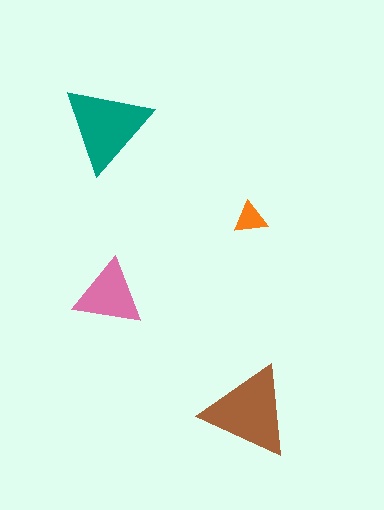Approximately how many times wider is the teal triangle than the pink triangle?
About 1.5 times wider.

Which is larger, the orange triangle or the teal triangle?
The teal one.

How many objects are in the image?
There are 4 objects in the image.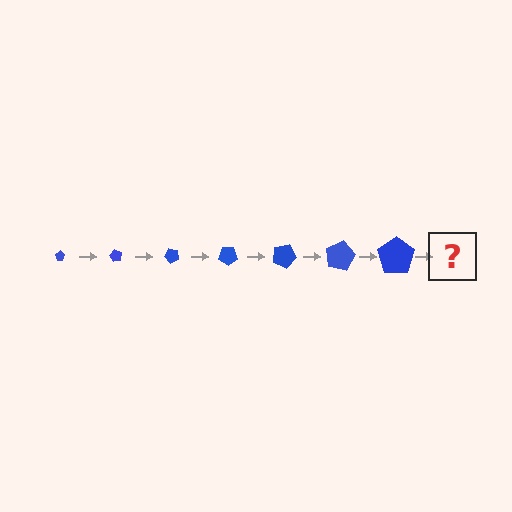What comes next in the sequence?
The next element should be a pentagon, larger than the previous one and rotated 420 degrees from the start.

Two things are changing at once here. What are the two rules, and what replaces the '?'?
The two rules are that the pentagon grows larger each step and it rotates 60 degrees each step. The '?' should be a pentagon, larger than the previous one and rotated 420 degrees from the start.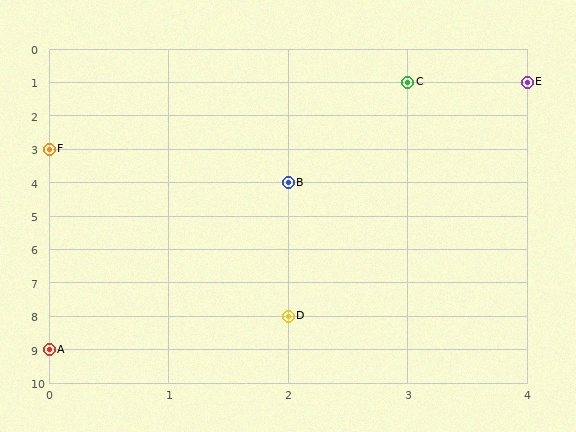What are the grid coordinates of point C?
Point C is at grid coordinates (3, 1).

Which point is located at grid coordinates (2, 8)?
Point D is at (2, 8).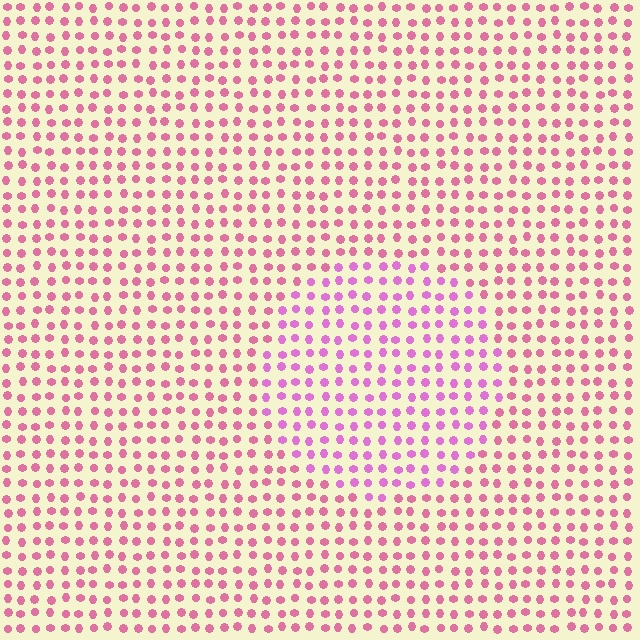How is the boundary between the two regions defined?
The boundary is defined purely by a slight shift in hue (about 29 degrees). Spacing, size, and orientation are identical on both sides.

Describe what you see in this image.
The image is filled with small pink elements in a uniform arrangement. A circle-shaped region is visible where the elements are tinted to a slightly different hue, forming a subtle color boundary.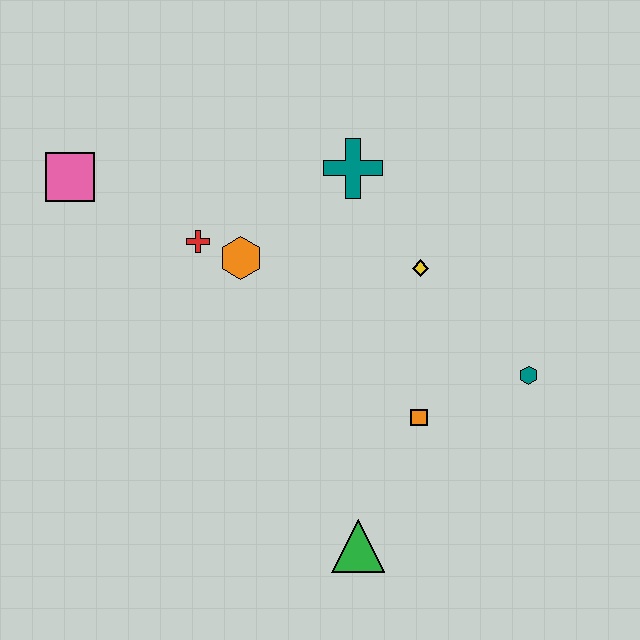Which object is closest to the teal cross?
The yellow diamond is closest to the teal cross.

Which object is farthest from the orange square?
The pink square is farthest from the orange square.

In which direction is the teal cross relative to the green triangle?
The teal cross is above the green triangle.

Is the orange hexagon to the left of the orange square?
Yes